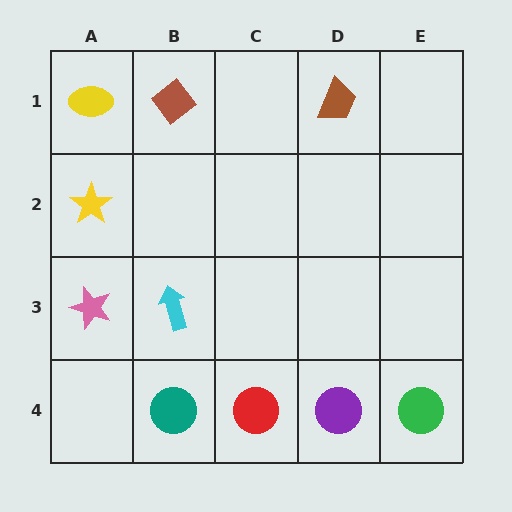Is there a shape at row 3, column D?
No, that cell is empty.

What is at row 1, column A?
A yellow ellipse.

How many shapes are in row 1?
3 shapes.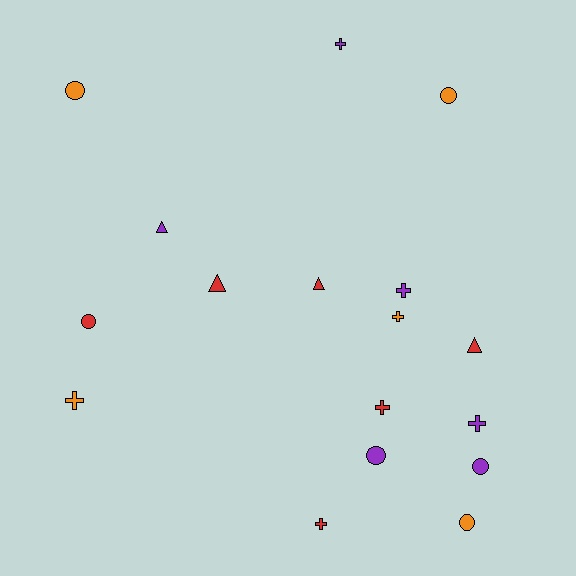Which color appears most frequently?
Red, with 6 objects.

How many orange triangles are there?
There are no orange triangles.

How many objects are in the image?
There are 17 objects.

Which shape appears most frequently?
Cross, with 7 objects.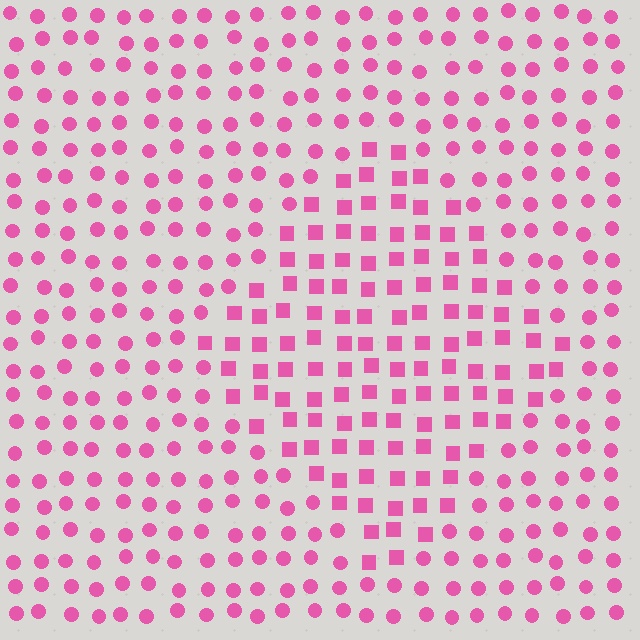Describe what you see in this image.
The image is filled with small pink elements arranged in a uniform grid. A diamond-shaped region contains squares, while the surrounding area contains circles. The boundary is defined purely by the change in element shape.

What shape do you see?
I see a diamond.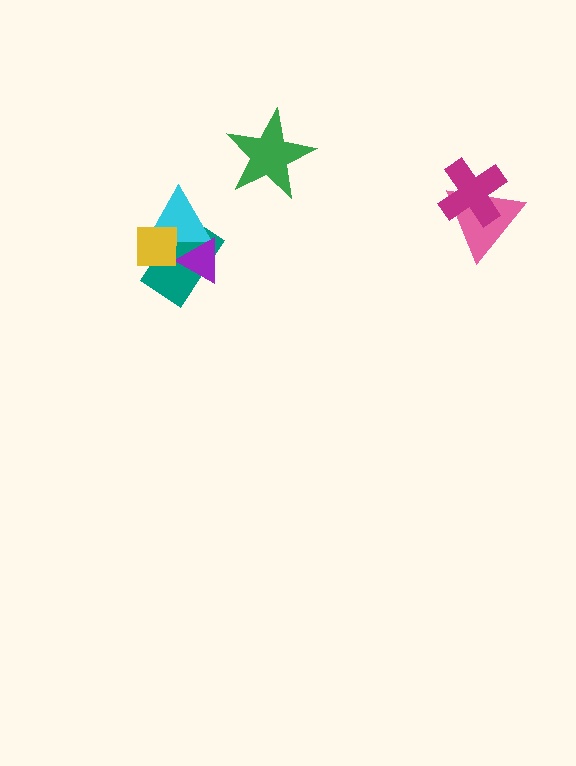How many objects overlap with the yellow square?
3 objects overlap with the yellow square.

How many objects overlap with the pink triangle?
1 object overlaps with the pink triangle.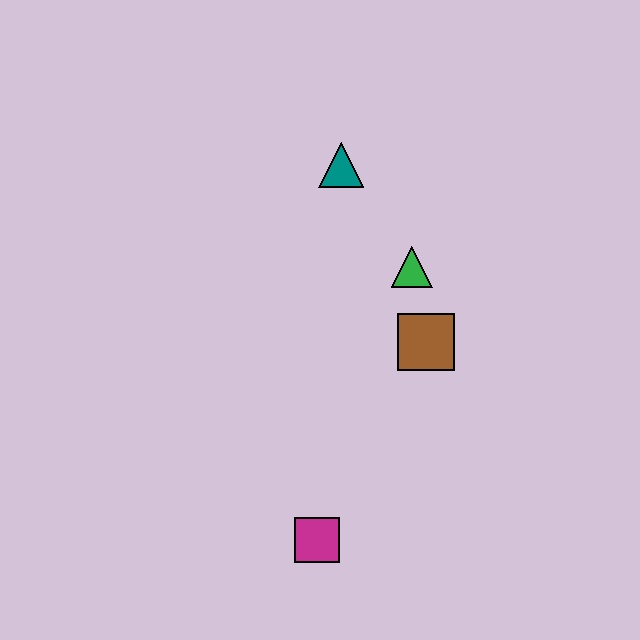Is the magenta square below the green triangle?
Yes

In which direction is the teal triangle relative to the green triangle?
The teal triangle is above the green triangle.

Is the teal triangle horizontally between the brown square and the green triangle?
No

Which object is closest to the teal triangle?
The green triangle is closest to the teal triangle.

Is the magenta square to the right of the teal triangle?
No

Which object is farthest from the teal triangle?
The magenta square is farthest from the teal triangle.